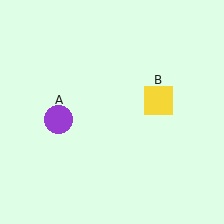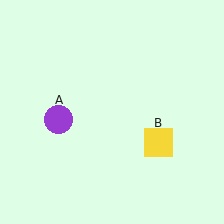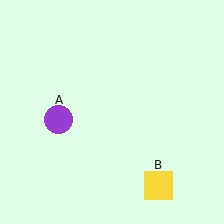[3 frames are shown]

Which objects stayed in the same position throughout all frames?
Purple circle (object A) remained stationary.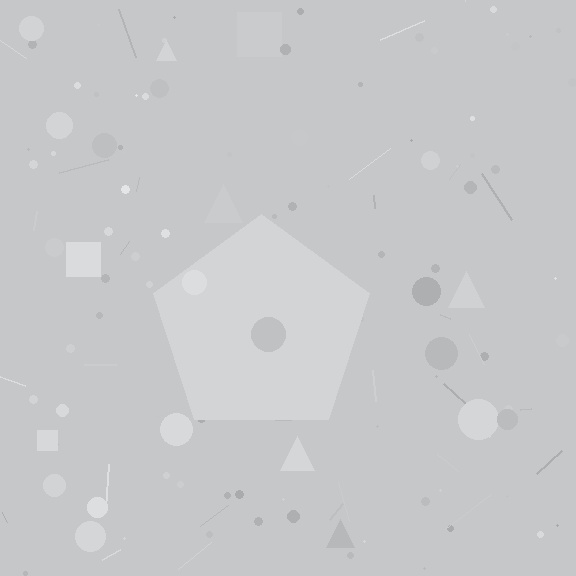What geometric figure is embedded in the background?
A pentagon is embedded in the background.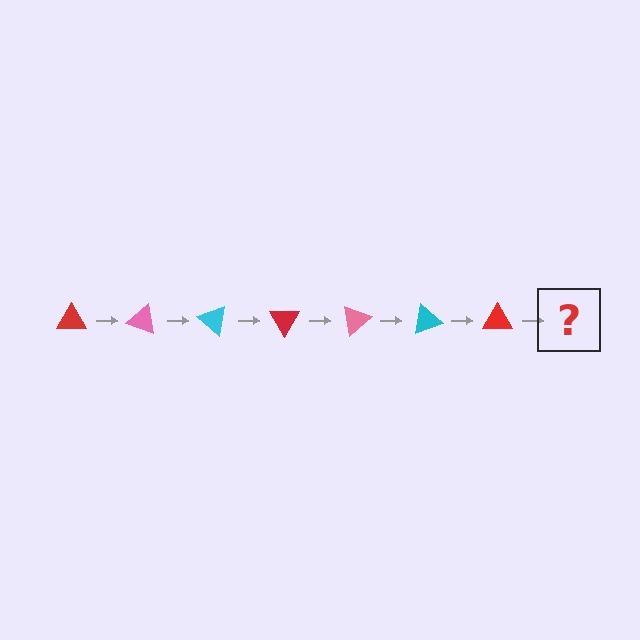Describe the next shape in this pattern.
It should be a pink triangle, rotated 140 degrees from the start.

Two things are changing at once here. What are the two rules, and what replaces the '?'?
The two rules are that it rotates 20 degrees each step and the color cycles through red, pink, and cyan. The '?' should be a pink triangle, rotated 140 degrees from the start.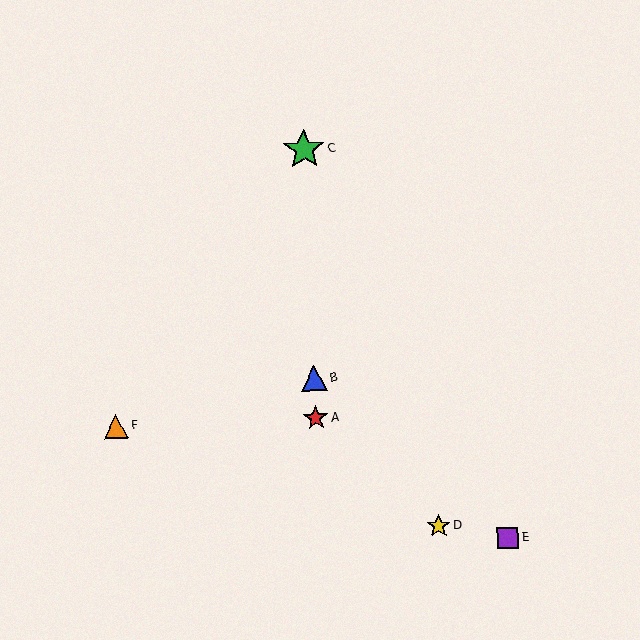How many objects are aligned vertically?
3 objects (A, B, C) are aligned vertically.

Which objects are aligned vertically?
Objects A, B, C are aligned vertically.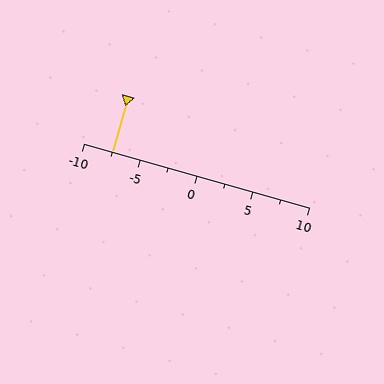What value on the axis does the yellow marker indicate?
The marker indicates approximately -7.5.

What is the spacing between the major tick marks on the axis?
The major ticks are spaced 5 apart.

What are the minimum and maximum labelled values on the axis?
The axis runs from -10 to 10.